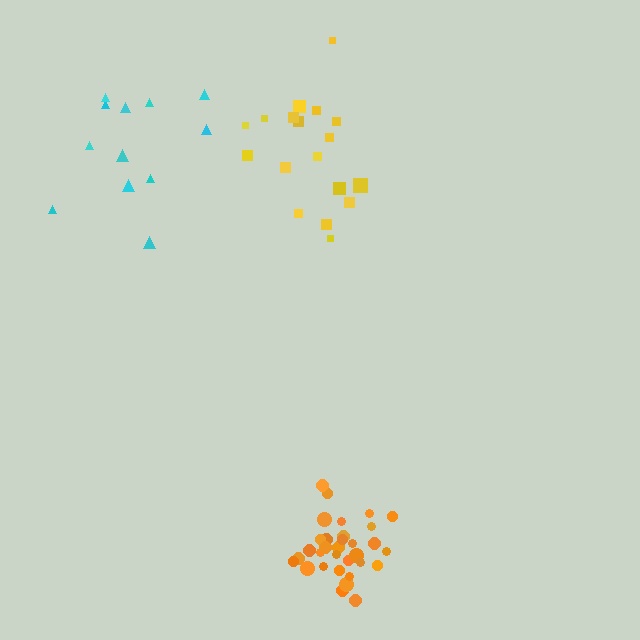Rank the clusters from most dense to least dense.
orange, yellow, cyan.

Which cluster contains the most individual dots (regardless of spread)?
Orange (32).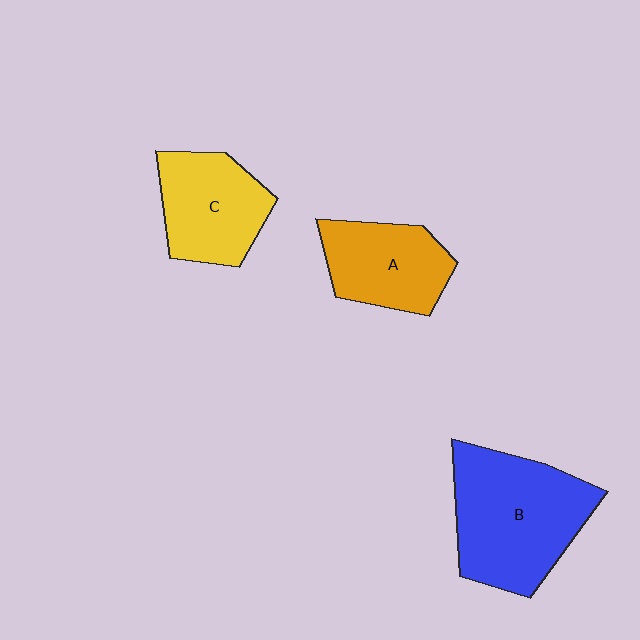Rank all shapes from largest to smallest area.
From largest to smallest: B (blue), C (yellow), A (orange).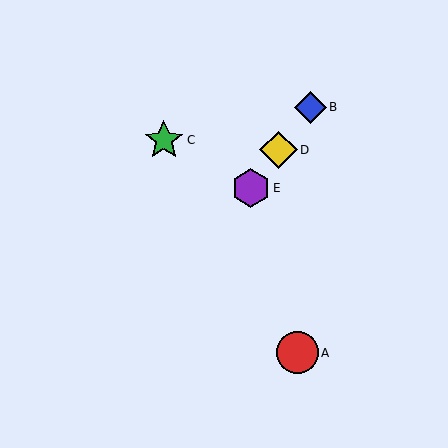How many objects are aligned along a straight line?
3 objects (B, D, E) are aligned along a straight line.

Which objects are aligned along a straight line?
Objects B, D, E are aligned along a straight line.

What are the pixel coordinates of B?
Object B is at (310, 107).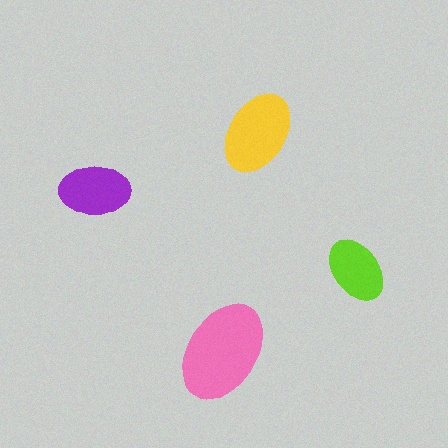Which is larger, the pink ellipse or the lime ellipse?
The pink one.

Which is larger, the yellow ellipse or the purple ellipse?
The yellow one.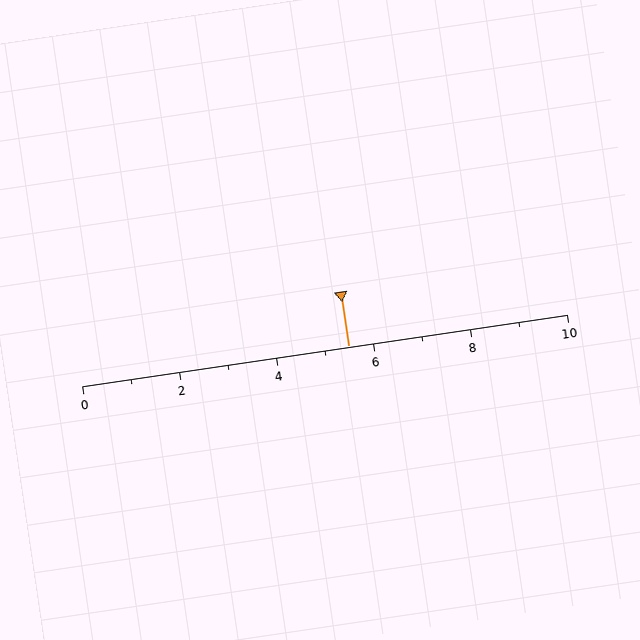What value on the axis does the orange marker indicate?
The marker indicates approximately 5.5.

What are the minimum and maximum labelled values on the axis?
The axis runs from 0 to 10.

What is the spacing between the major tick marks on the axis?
The major ticks are spaced 2 apart.